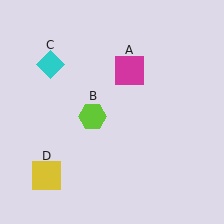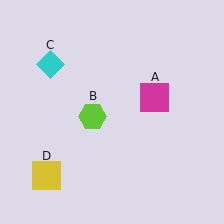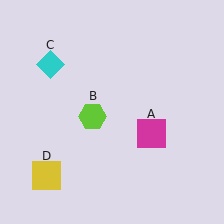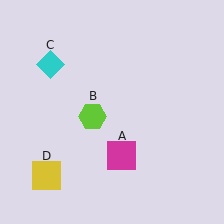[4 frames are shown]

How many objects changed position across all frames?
1 object changed position: magenta square (object A).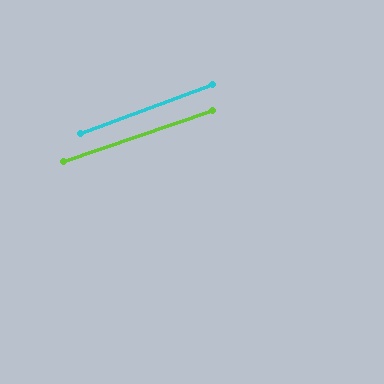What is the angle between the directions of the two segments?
Approximately 1 degree.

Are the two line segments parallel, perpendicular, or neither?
Parallel — their directions differ by only 1.2°.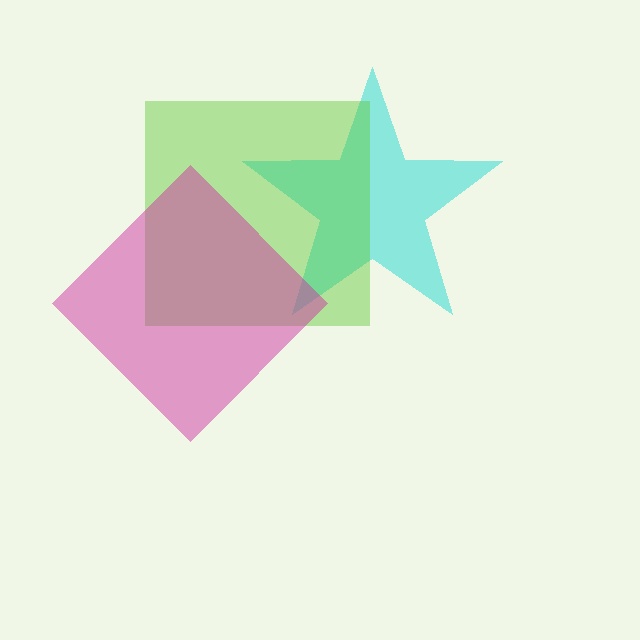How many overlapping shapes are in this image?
There are 3 overlapping shapes in the image.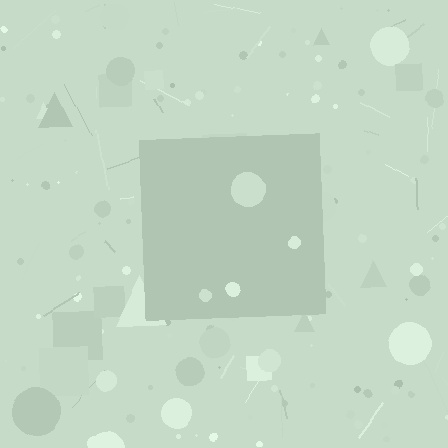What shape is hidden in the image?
A square is hidden in the image.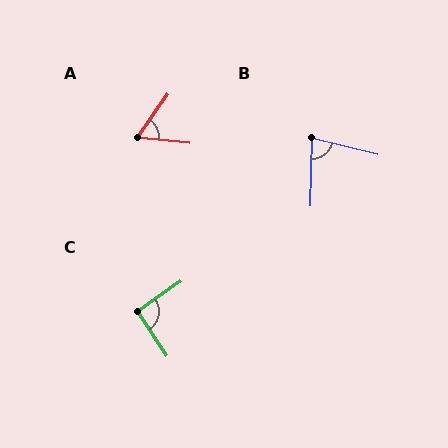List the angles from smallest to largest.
A (60°), B (77°), C (92°).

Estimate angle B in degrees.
Approximately 77 degrees.